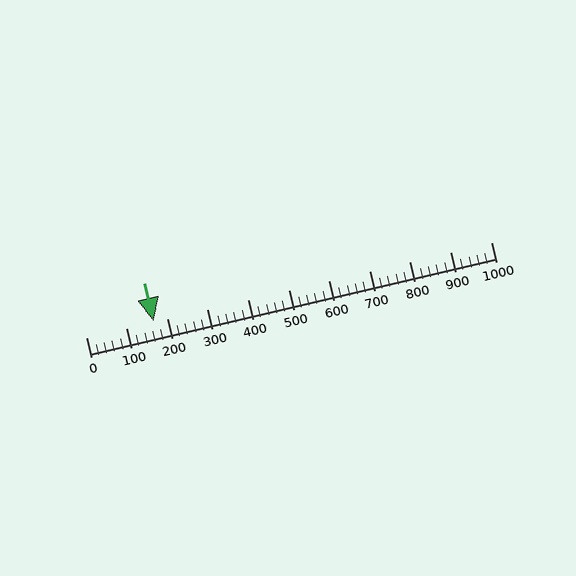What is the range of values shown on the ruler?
The ruler shows values from 0 to 1000.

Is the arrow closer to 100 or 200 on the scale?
The arrow is closer to 200.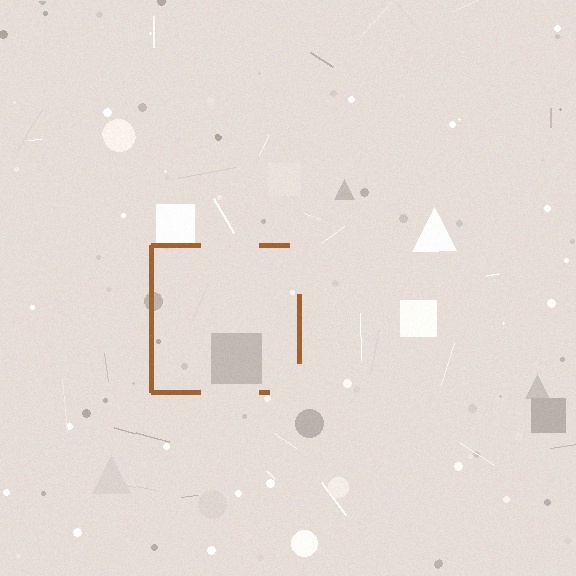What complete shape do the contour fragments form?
The contour fragments form a square.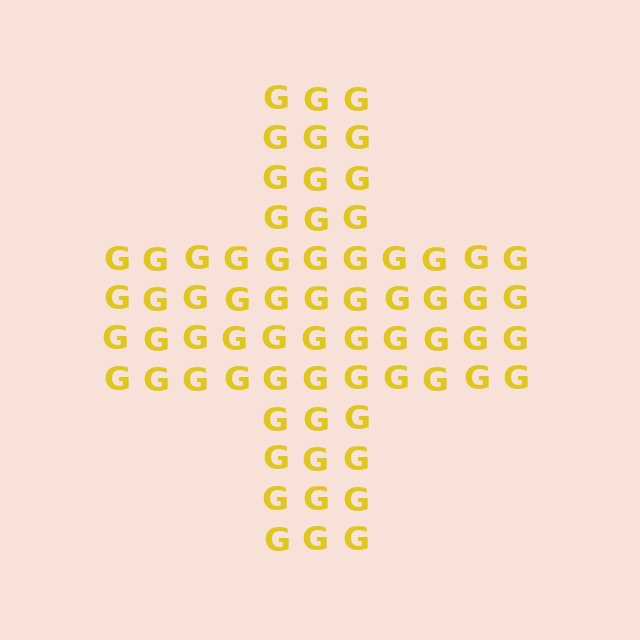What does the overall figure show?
The overall figure shows a cross.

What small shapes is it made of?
It is made of small letter G's.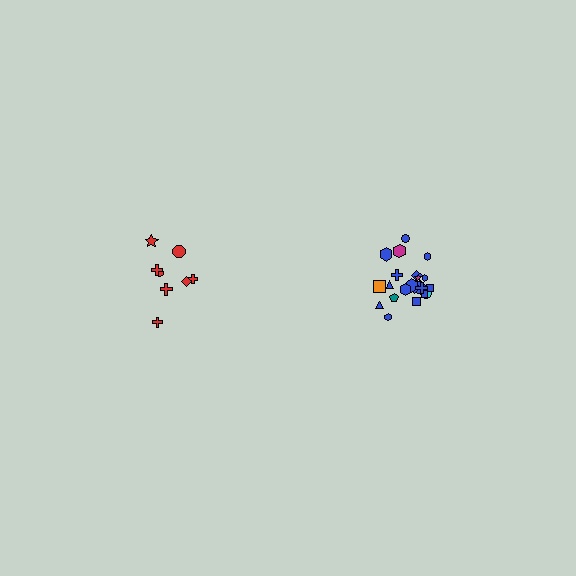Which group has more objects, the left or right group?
The right group.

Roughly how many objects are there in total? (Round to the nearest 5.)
Roughly 30 objects in total.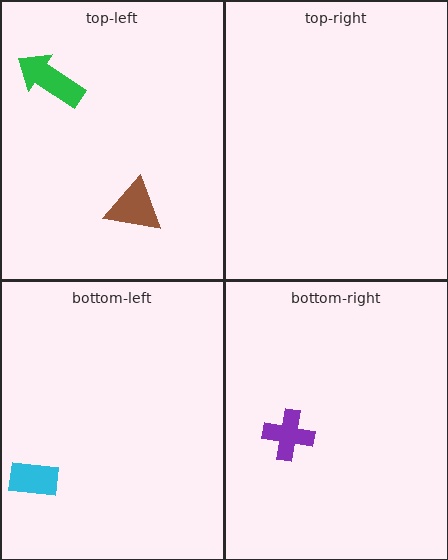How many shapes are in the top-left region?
2.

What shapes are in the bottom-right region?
The purple cross.